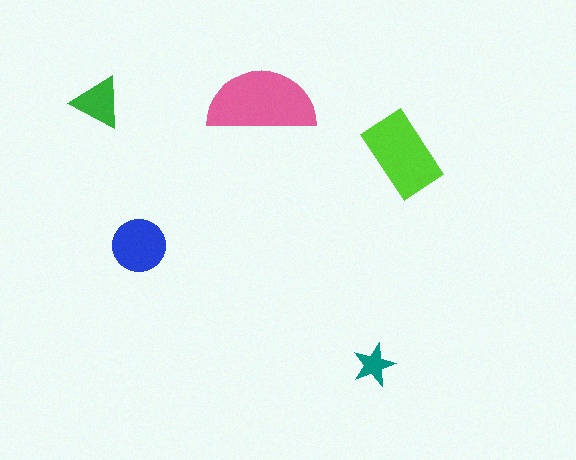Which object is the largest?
The pink semicircle.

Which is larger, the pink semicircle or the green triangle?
The pink semicircle.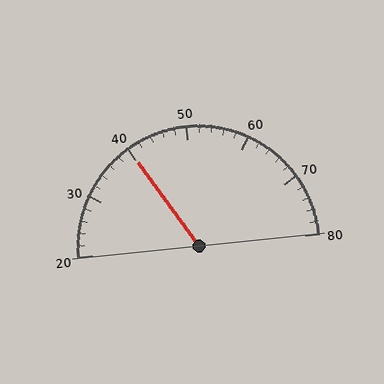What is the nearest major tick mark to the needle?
The nearest major tick mark is 40.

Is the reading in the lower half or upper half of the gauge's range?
The reading is in the lower half of the range (20 to 80).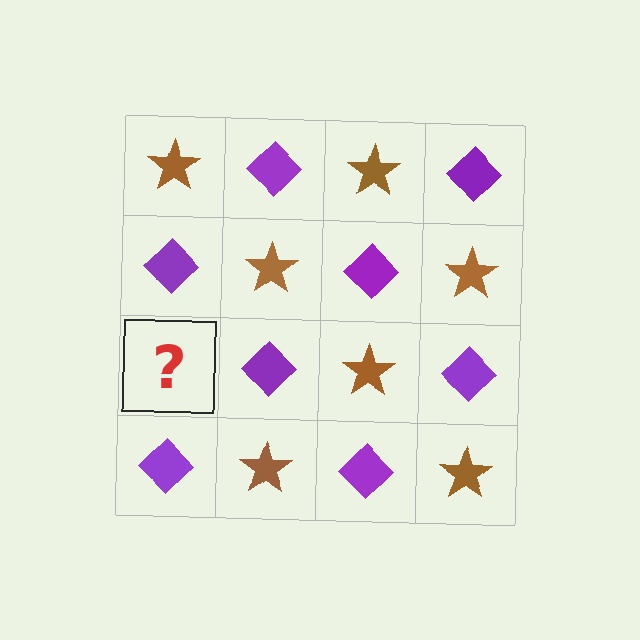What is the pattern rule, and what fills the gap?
The rule is that it alternates brown star and purple diamond in a checkerboard pattern. The gap should be filled with a brown star.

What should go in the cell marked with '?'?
The missing cell should contain a brown star.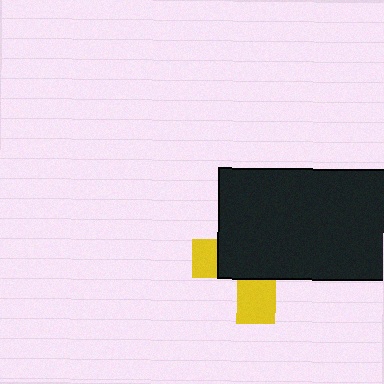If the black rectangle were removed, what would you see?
You would see the complete yellow cross.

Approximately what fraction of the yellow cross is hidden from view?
Roughly 69% of the yellow cross is hidden behind the black rectangle.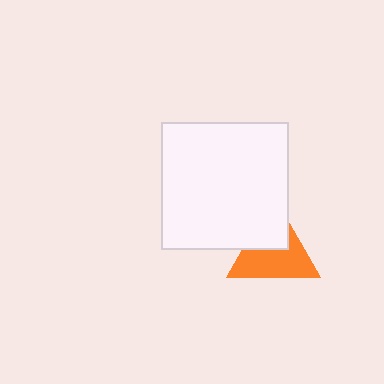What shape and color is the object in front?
The object in front is a white square.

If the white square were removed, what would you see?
You would see the complete orange triangle.